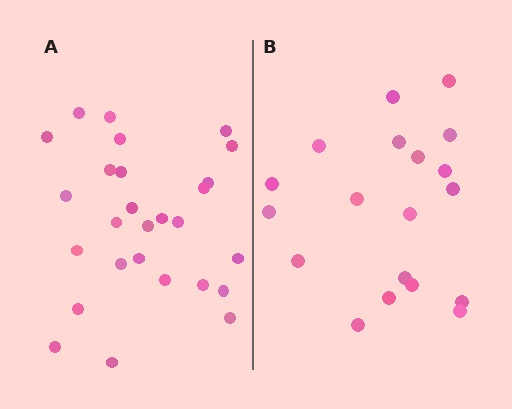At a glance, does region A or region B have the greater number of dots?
Region A (the left region) has more dots.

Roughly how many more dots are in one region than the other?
Region A has roughly 8 or so more dots than region B.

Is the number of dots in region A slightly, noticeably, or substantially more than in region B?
Region A has noticeably more, but not dramatically so. The ratio is roughly 1.4 to 1.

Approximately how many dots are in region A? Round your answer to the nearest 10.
About 30 dots. (The exact count is 27, which rounds to 30.)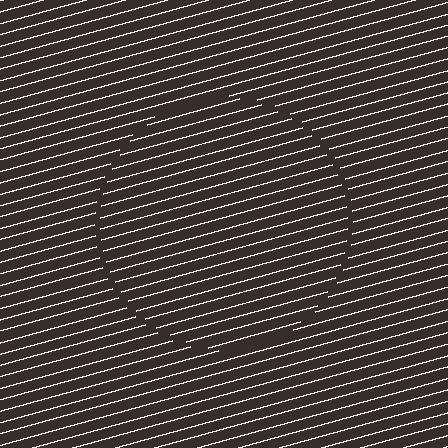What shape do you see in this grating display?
An illusory circle. The interior of the shape contains the same grating, shifted by half a period — the contour is defined by the phase discontinuity where line-ends from the inner and outer gratings abut.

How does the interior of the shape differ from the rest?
The interior of the shape contains the same grating, shifted by half a period — the contour is defined by the phase discontinuity where line-ends from the inner and outer gratings abut.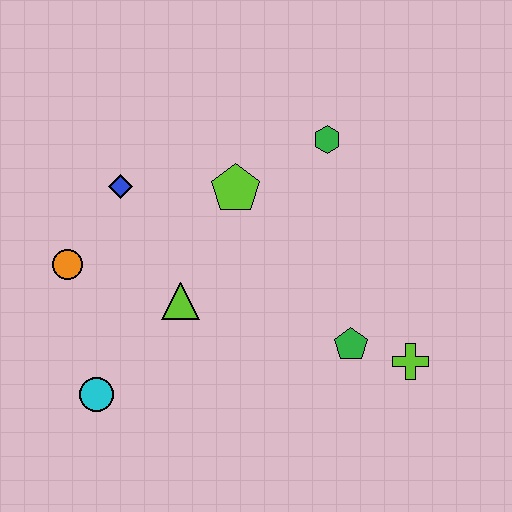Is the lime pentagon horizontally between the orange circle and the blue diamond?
No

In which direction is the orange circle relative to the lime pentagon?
The orange circle is to the left of the lime pentagon.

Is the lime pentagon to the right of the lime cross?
No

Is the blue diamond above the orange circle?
Yes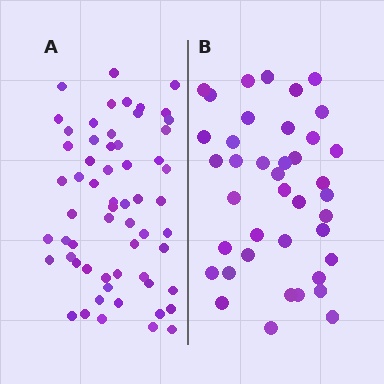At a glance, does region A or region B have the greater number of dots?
Region A (the left region) has more dots.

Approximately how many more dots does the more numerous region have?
Region A has approximately 20 more dots than region B.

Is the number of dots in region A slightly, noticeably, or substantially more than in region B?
Region A has substantially more. The ratio is roughly 1.5 to 1.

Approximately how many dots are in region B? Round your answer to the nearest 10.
About 40 dots.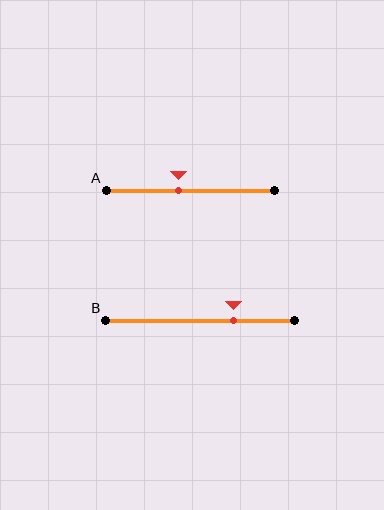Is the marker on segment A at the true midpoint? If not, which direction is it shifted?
No, the marker on segment A is shifted to the left by about 7% of the segment length.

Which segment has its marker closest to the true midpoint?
Segment A has its marker closest to the true midpoint.